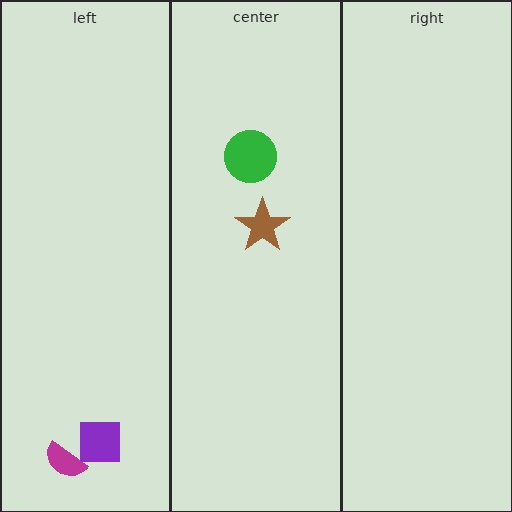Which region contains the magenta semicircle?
The left region.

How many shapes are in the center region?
2.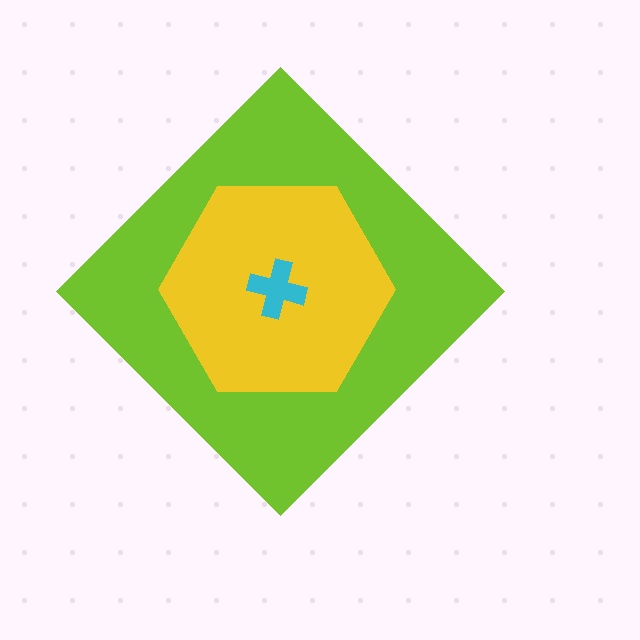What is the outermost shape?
The lime diamond.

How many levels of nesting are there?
3.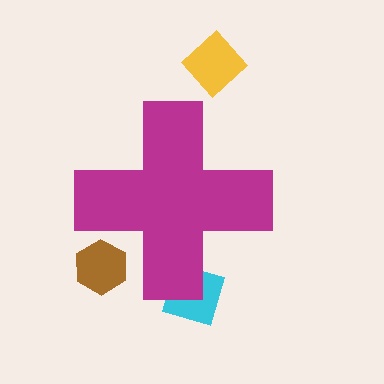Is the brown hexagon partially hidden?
Yes, the brown hexagon is partially hidden behind the magenta cross.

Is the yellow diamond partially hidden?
No, the yellow diamond is fully visible.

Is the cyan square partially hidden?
Yes, the cyan square is partially hidden behind the magenta cross.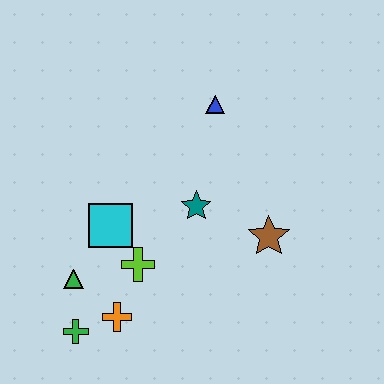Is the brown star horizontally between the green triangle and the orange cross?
No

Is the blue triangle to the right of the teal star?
Yes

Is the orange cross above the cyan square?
No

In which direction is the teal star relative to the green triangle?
The teal star is to the right of the green triangle.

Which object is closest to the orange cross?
The green cross is closest to the orange cross.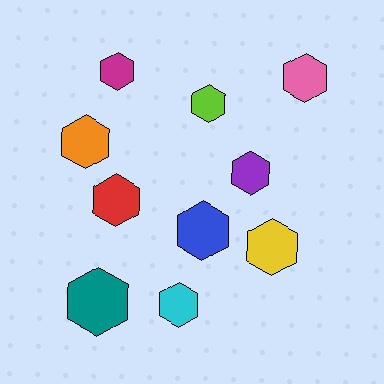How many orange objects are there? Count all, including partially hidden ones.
There is 1 orange object.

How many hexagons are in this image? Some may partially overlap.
There are 10 hexagons.